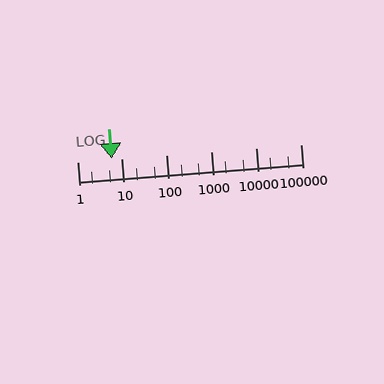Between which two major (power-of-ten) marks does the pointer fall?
The pointer is between 1 and 10.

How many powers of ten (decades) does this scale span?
The scale spans 5 decades, from 1 to 100000.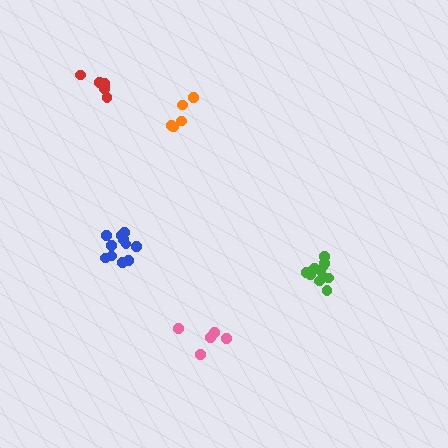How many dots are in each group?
Group 1: 5 dots, Group 2: 10 dots, Group 3: 5 dots, Group 4: 11 dots, Group 5: 5 dots (36 total).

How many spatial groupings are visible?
There are 5 spatial groupings.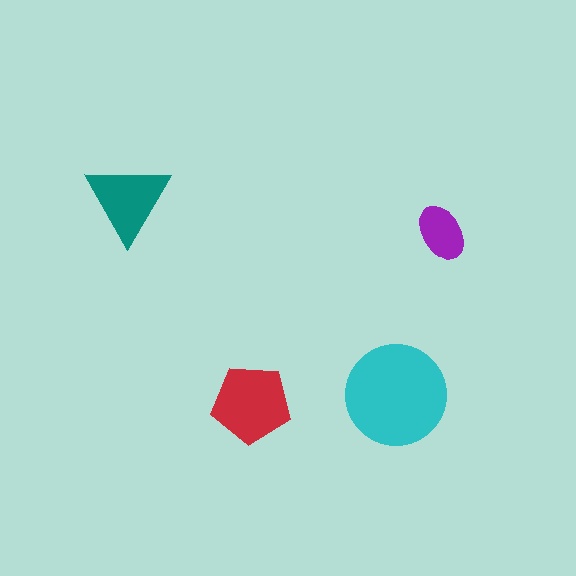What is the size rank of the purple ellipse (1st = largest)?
4th.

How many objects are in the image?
There are 4 objects in the image.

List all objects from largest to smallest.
The cyan circle, the red pentagon, the teal triangle, the purple ellipse.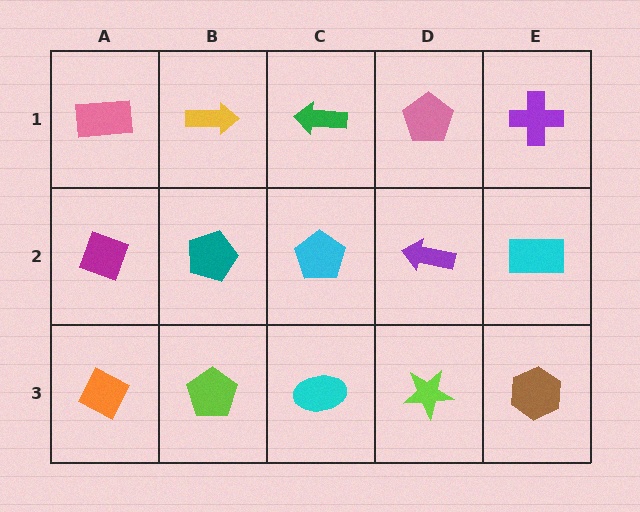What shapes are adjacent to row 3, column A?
A magenta diamond (row 2, column A), a lime pentagon (row 3, column B).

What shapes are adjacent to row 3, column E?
A cyan rectangle (row 2, column E), a lime star (row 3, column D).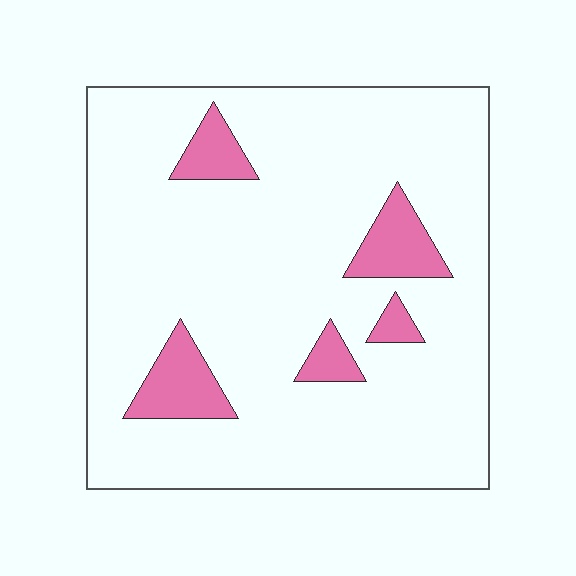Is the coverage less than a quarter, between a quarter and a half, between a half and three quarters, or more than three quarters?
Less than a quarter.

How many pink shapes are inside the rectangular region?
5.